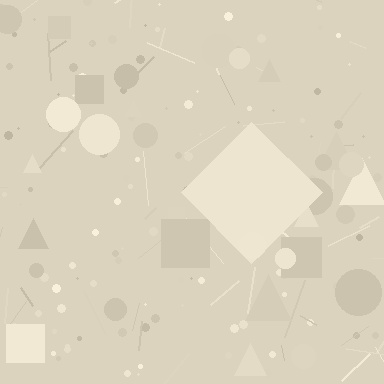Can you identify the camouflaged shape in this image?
The camouflaged shape is a diamond.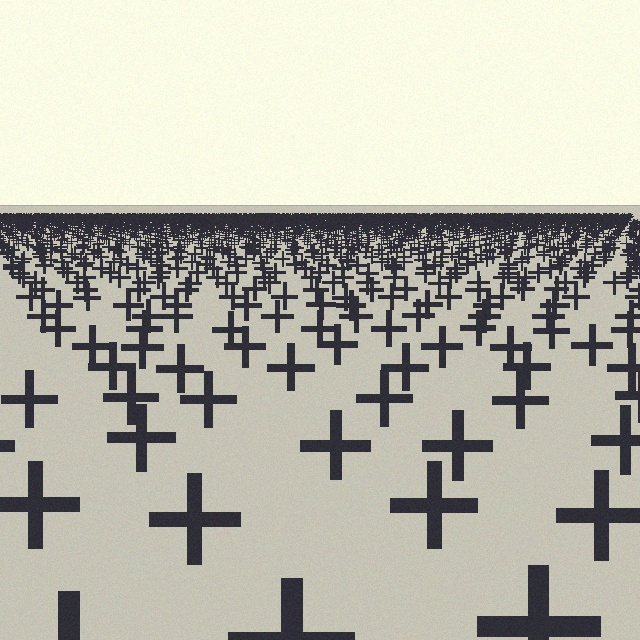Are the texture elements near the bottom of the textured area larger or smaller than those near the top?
Larger. Near the bottom, elements are closer to the viewer and appear at a bigger on-screen size.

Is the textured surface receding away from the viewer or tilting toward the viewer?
The surface is receding away from the viewer. Texture elements get smaller and denser toward the top.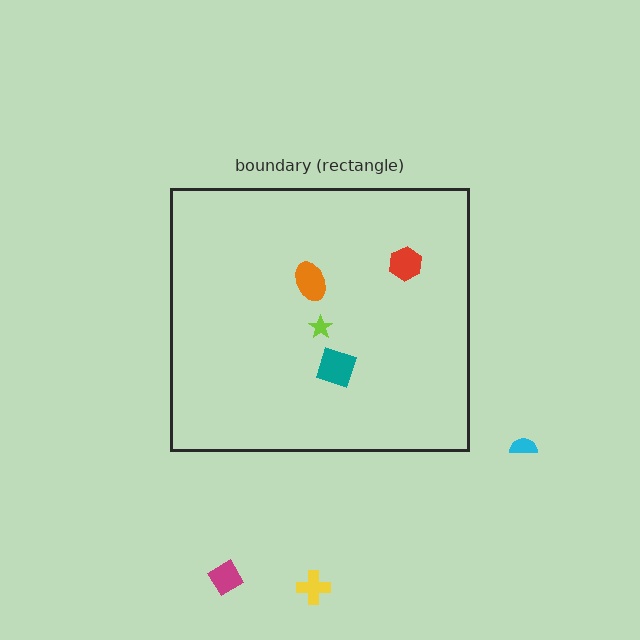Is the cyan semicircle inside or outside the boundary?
Outside.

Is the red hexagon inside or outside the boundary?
Inside.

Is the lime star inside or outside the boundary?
Inside.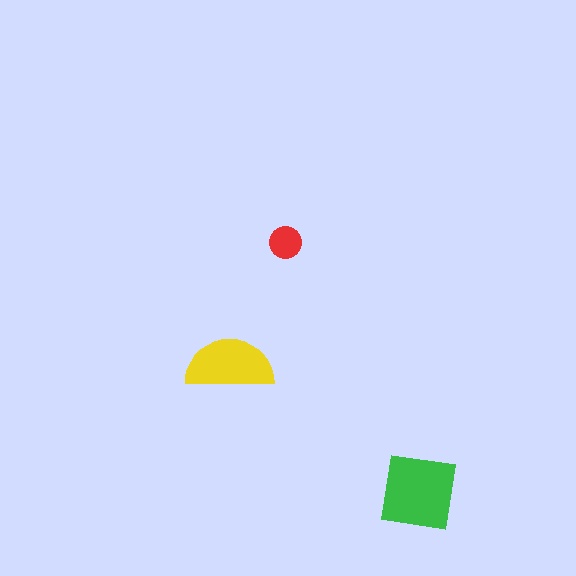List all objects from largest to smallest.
The green square, the yellow semicircle, the red circle.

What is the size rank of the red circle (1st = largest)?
3rd.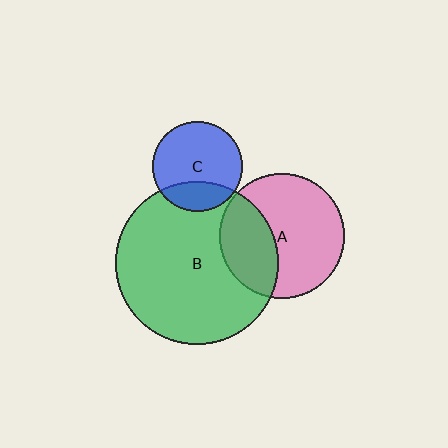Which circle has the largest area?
Circle B (green).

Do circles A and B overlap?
Yes.